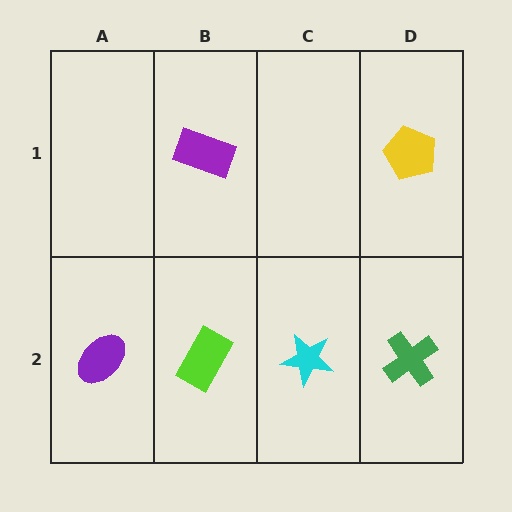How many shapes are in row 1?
2 shapes.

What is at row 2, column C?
A cyan star.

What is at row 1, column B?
A purple rectangle.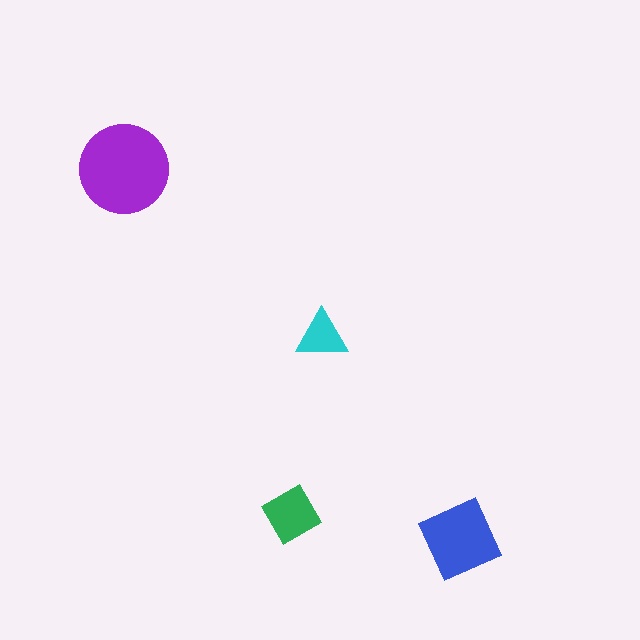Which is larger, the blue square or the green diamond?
The blue square.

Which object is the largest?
The purple circle.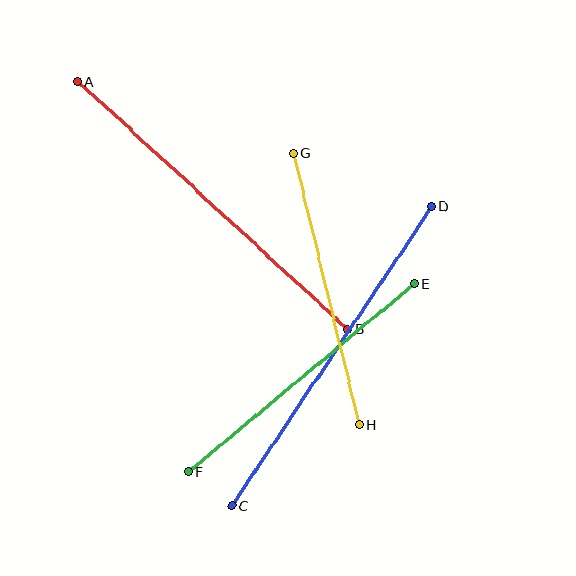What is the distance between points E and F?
The distance is approximately 294 pixels.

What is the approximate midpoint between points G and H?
The midpoint is at approximately (326, 289) pixels.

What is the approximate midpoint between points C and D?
The midpoint is at approximately (332, 356) pixels.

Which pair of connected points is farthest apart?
Points A and B are farthest apart.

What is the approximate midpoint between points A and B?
The midpoint is at approximately (213, 205) pixels.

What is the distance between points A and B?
The distance is approximately 367 pixels.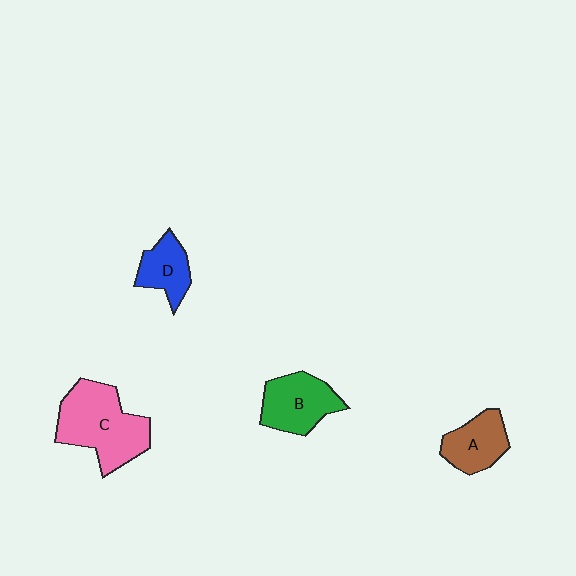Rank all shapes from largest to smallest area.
From largest to smallest: C (pink), B (green), A (brown), D (blue).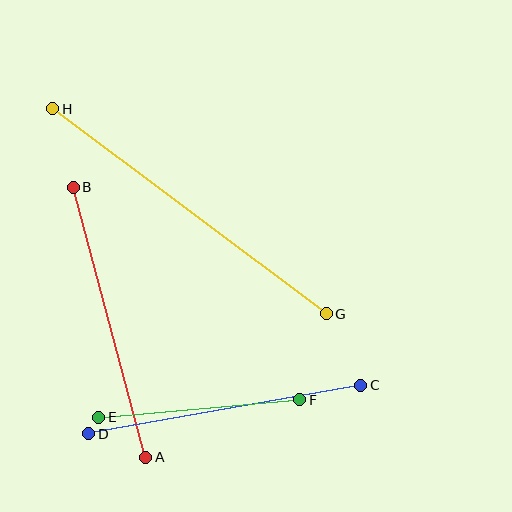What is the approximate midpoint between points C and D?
The midpoint is at approximately (225, 409) pixels.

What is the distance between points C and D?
The distance is approximately 277 pixels.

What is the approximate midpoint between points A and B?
The midpoint is at approximately (109, 322) pixels.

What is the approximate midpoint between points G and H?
The midpoint is at approximately (189, 211) pixels.